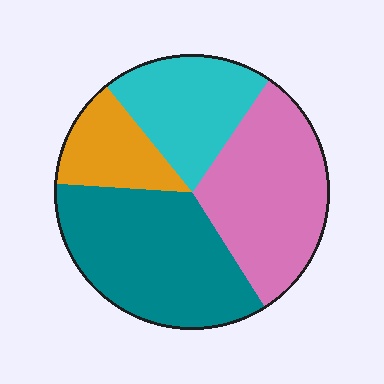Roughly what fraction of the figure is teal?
Teal covers 35% of the figure.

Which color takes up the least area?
Orange, at roughly 15%.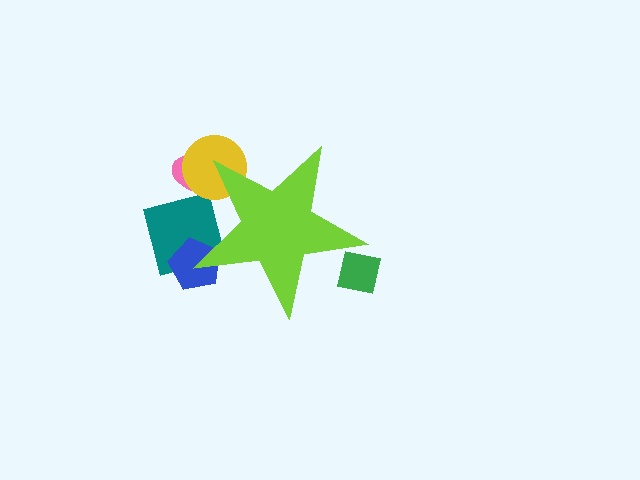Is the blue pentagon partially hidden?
Yes, the blue pentagon is partially hidden behind the lime star.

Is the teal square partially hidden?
Yes, the teal square is partially hidden behind the lime star.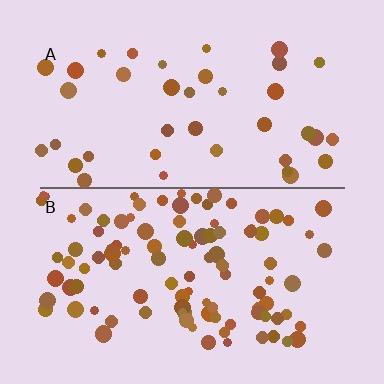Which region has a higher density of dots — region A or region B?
B (the bottom).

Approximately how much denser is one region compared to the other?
Approximately 2.7× — region B over region A.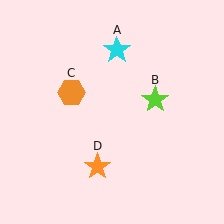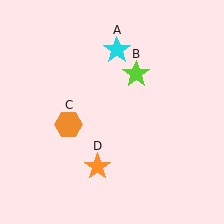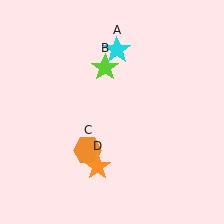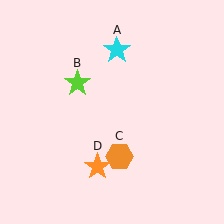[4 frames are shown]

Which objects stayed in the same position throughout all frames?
Cyan star (object A) and orange star (object D) remained stationary.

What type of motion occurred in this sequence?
The lime star (object B), orange hexagon (object C) rotated counterclockwise around the center of the scene.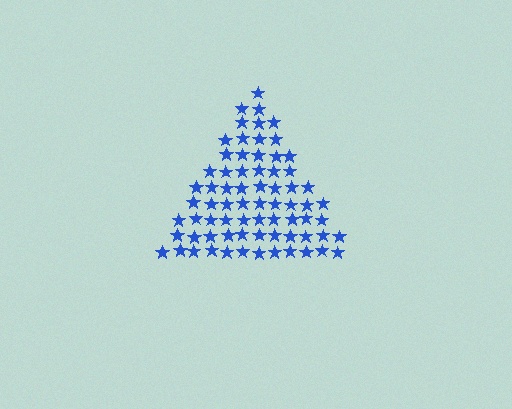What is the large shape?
The large shape is a triangle.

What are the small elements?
The small elements are stars.